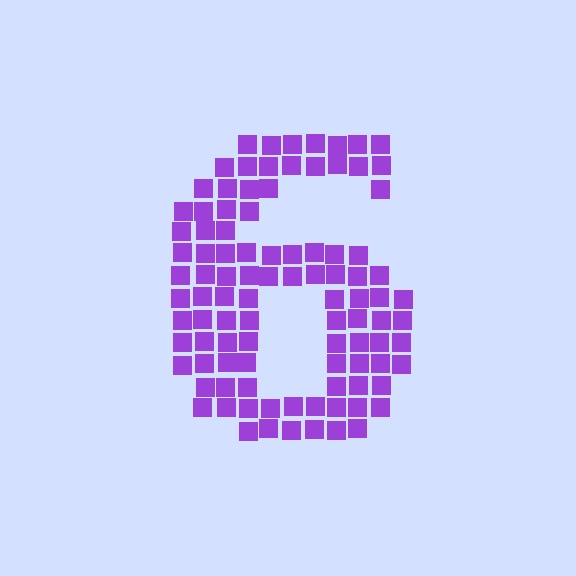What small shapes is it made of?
It is made of small squares.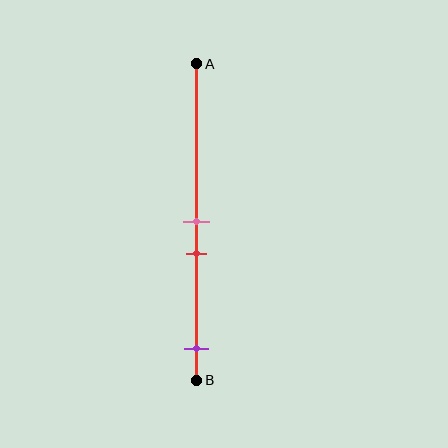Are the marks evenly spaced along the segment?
No, the marks are not evenly spaced.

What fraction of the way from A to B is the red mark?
The red mark is approximately 60% (0.6) of the way from A to B.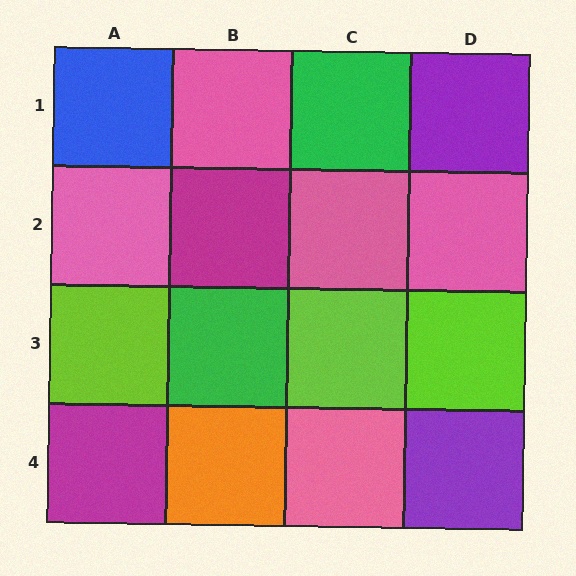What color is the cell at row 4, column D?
Purple.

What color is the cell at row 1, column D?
Purple.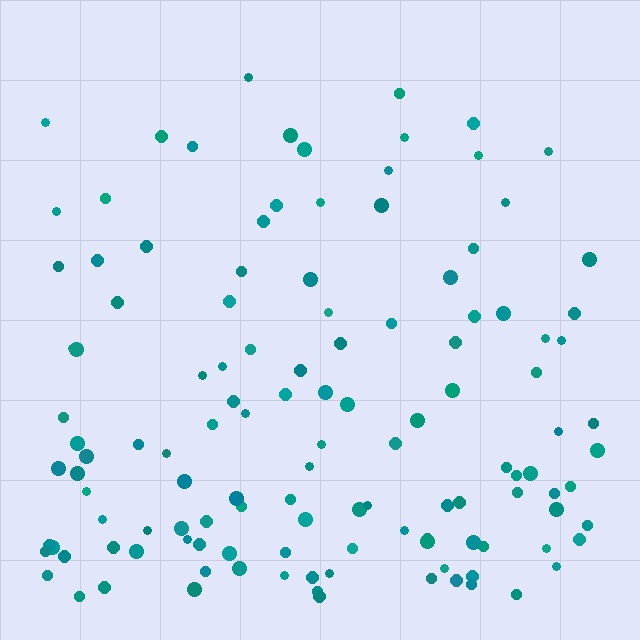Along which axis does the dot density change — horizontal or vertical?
Vertical.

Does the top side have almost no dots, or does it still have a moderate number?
Still a moderate number, just noticeably fewer than the bottom.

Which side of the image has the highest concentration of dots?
The bottom.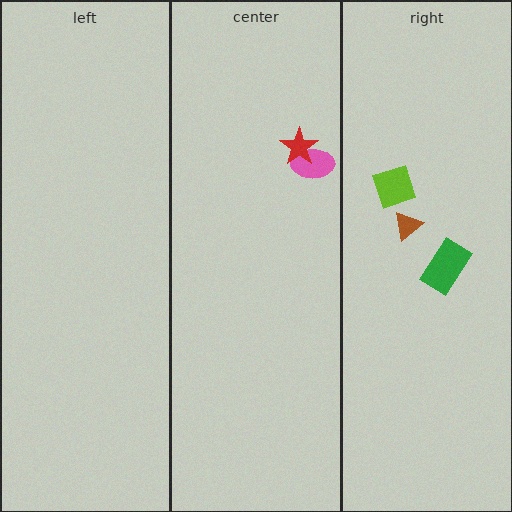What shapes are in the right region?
The lime square, the brown triangle, the green rectangle.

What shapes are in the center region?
The pink ellipse, the red star.